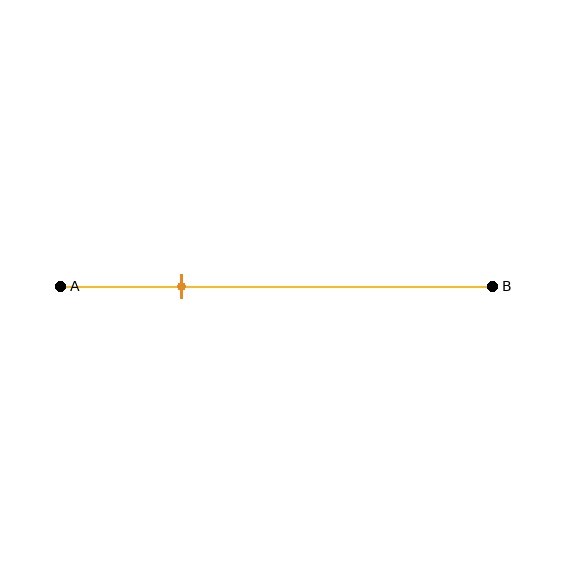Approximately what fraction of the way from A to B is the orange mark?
The orange mark is approximately 30% of the way from A to B.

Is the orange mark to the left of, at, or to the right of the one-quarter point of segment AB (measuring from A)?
The orange mark is to the right of the one-quarter point of segment AB.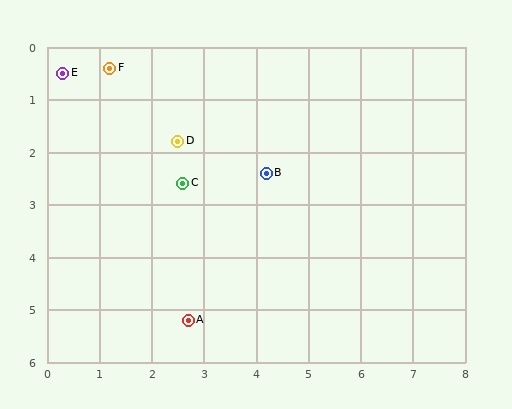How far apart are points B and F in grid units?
Points B and F are about 3.6 grid units apart.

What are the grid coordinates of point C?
Point C is at approximately (2.6, 2.6).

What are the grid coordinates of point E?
Point E is at approximately (0.3, 0.5).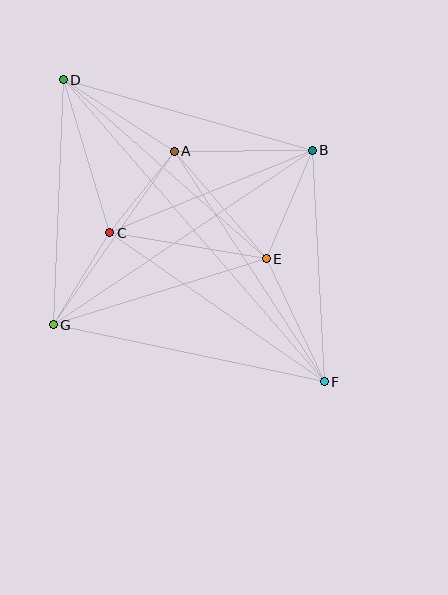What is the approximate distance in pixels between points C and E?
The distance between C and E is approximately 159 pixels.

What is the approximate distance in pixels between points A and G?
The distance between A and G is approximately 211 pixels.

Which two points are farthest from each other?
Points D and F are farthest from each other.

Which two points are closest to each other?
Points A and C are closest to each other.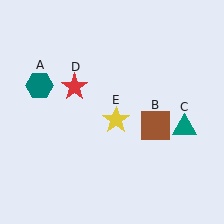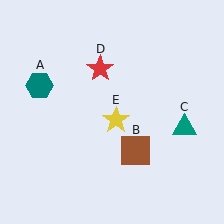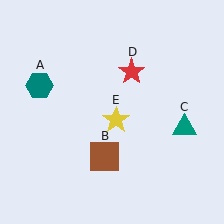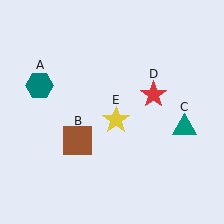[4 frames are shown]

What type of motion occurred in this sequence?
The brown square (object B), red star (object D) rotated clockwise around the center of the scene.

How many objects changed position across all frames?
2 objects changed position: brown square (object B), red star (object D).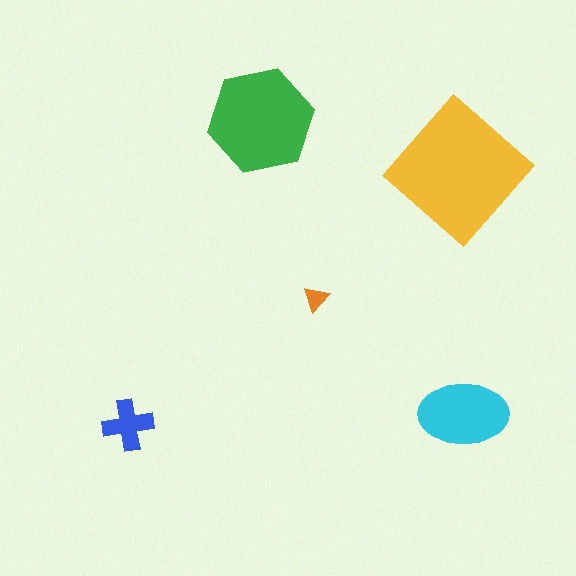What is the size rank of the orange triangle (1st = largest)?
5th.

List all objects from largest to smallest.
The yellow diamond, the green hexagon, the cyan ellipse, the blue cross, the orange triangle.